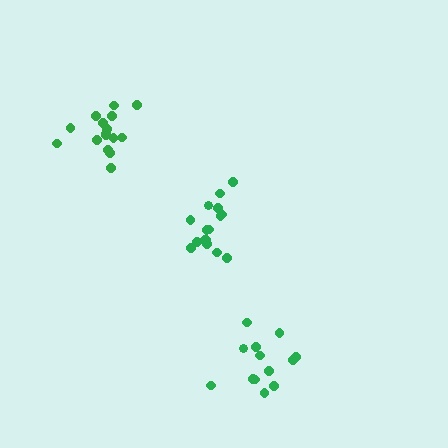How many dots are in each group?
Group 1: 13 dots, Group 2: 17 dots, Group 3: 16 dots (46 total).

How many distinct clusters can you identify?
There are 3 distinct clusters.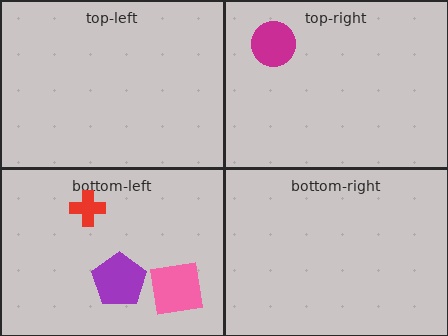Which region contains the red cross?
The bottom-left region.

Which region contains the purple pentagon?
The bottom-left region.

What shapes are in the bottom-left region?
The red cross, the pink square, the purple pentagon.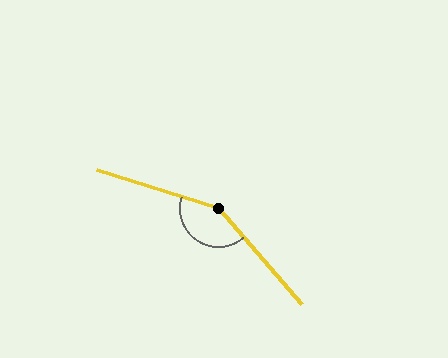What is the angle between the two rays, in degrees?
Approximately 148 degrees.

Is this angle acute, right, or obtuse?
It is obtuse.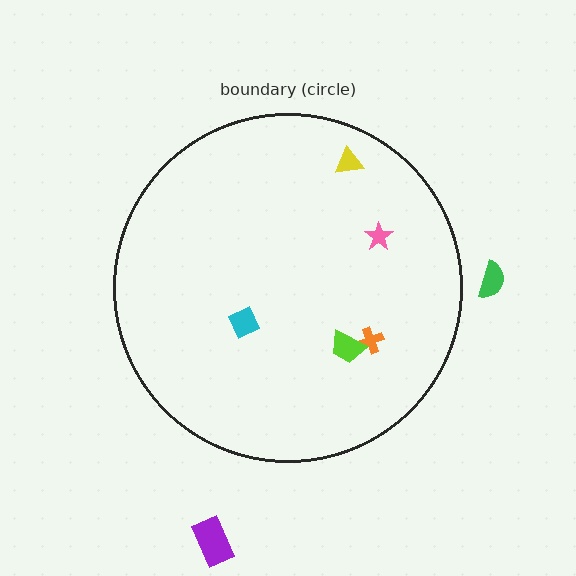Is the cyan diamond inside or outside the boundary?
Inside.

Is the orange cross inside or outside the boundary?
Inside.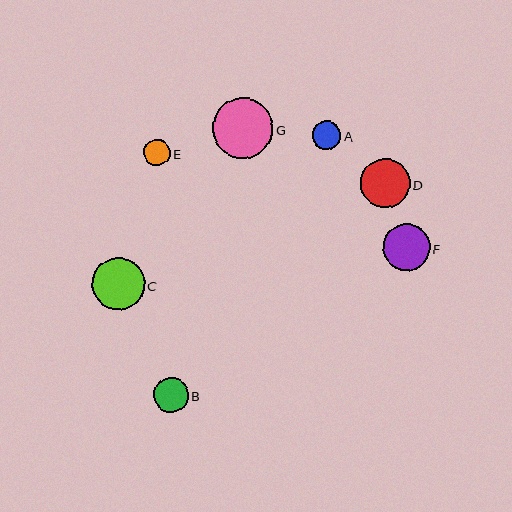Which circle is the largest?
Circle G is the largest with a size of approximately 61 pixels.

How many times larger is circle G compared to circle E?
Circle G is approximately 2.3 times the size of circle E.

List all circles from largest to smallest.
From largest to smallest: G, C, D, F, B, A, E.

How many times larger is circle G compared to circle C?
Circle G is approximately 1.2 times the size of circle C.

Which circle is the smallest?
Circle E is the smallest with a size of approximately 27 pixels.